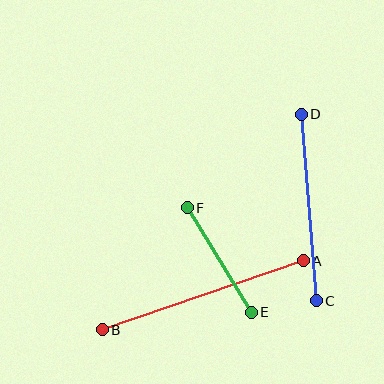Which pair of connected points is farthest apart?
Points A and B are farthest apart.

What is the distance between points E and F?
The distance is approximately 123 pixels.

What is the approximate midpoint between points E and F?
The midpoint is at approximately (219, 260) pixels.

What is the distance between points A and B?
The distance is approximately 213 pixels.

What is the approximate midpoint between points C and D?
The midpoint is at approximately (309, 207) pixels.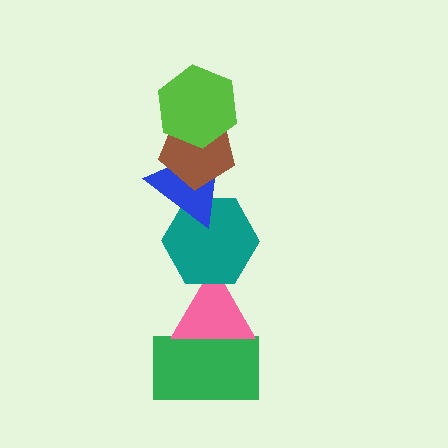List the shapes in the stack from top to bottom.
From top to bottom: the lime hexagon, the brown pentagon, the blue triangle, the teal hexagon, the pink triangle, the green rectangle.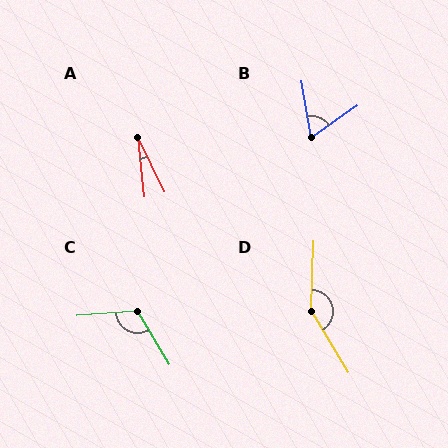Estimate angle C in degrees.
Approximately 117 degrees.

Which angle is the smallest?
A, at approximately 19 degrees.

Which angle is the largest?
D, at approximately 147 degrees.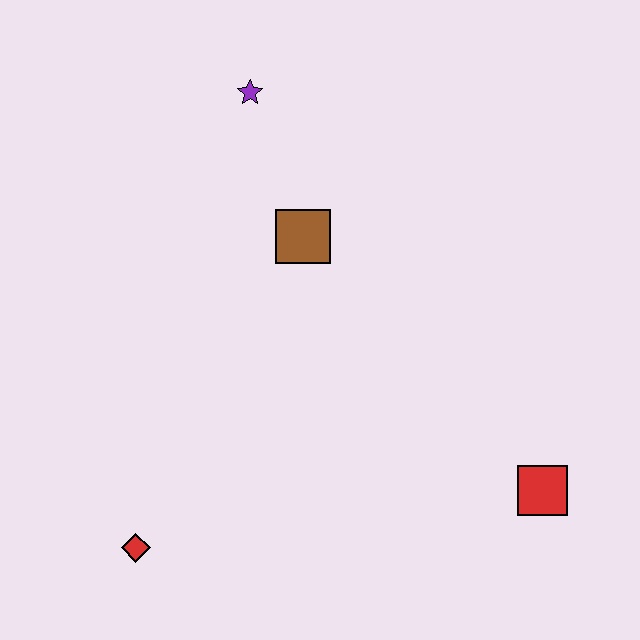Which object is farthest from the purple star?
The red square is farthest from the purple star.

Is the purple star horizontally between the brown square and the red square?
No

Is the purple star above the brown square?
Yes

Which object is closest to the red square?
The brown square is closest to the red square.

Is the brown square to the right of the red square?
No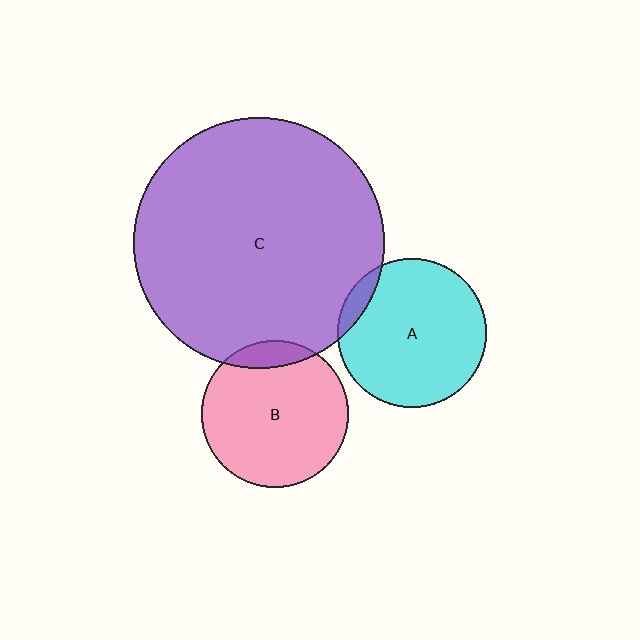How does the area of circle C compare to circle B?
Approximately 2.9 times.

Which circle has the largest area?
Circle C (purple).